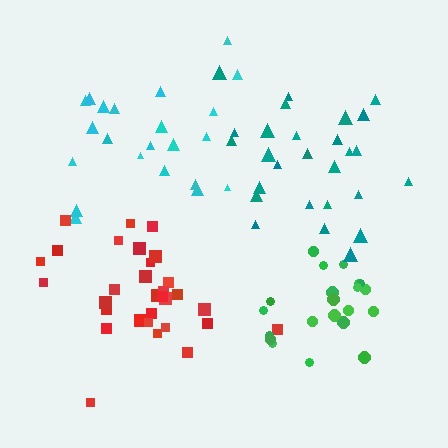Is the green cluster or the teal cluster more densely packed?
Green.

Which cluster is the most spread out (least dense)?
Cyan.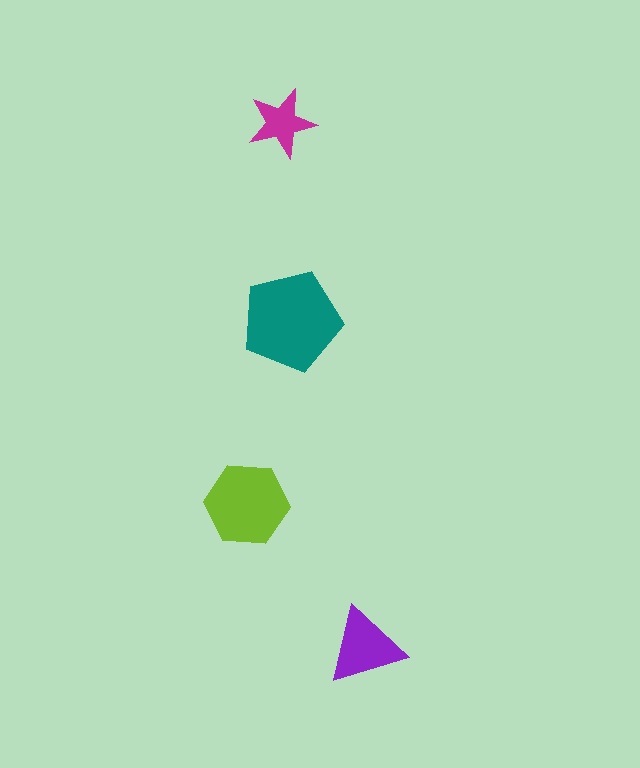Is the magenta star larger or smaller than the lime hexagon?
Smaller.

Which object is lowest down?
The purple triangle is bottommost.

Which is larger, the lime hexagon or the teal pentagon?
The teal pentagon.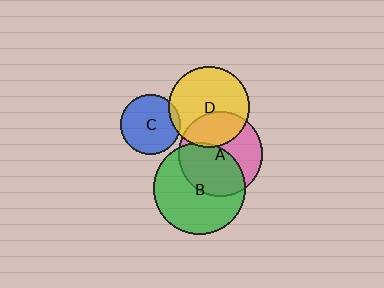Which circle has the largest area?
Circle B (green).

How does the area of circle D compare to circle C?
Approximately 1.8 times.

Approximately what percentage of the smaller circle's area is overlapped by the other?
Approximately 5%.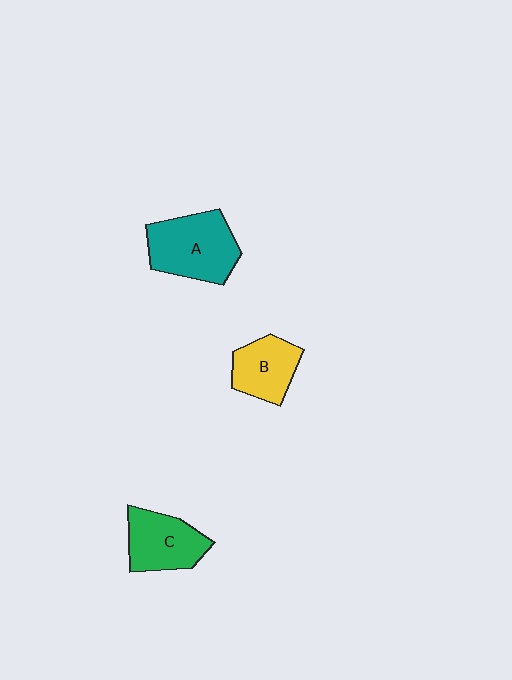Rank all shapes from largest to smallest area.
From largest to smallest: A (teal), C (green), B (yellow).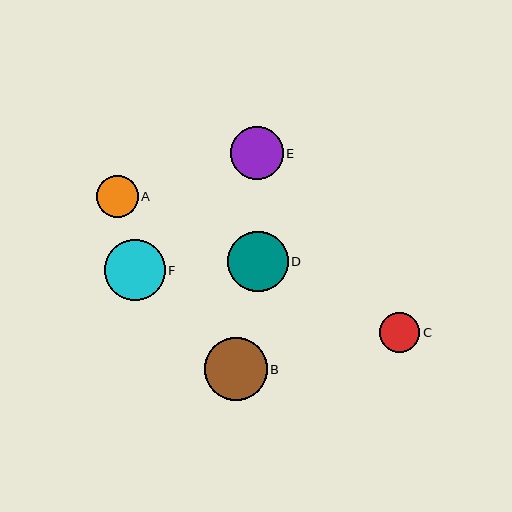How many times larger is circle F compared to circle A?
Circle F is approximately 1.5 times the size of circle A.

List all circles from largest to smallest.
From largest to smallest: B, D, F, E, A, C.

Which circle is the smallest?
Circle C is the smallest with a size of approximately 40 pixels.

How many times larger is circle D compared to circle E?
Circle D is approximately 1.2 times the size of circle E.